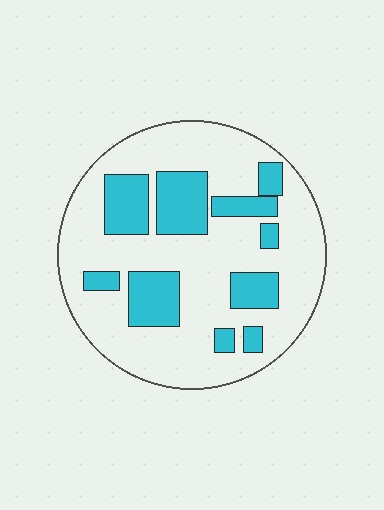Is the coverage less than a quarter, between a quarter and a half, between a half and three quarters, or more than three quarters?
Between a quarter and a half.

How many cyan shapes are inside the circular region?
10.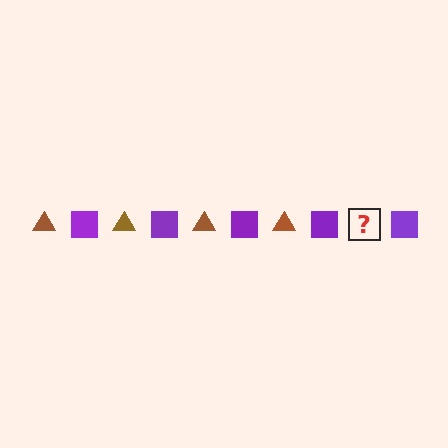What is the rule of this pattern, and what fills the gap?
The rule is that the pattern alternates between brown triangle and purple square. The gap should be filled with a brown triangle.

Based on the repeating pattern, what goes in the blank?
The blank should be a brown triangle.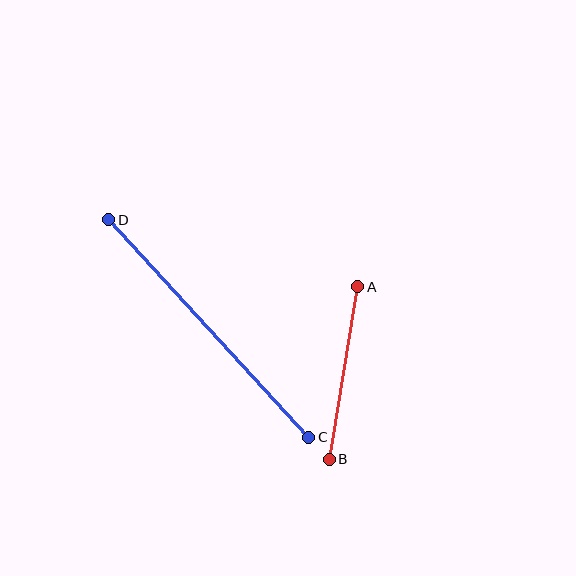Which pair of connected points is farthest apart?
Points C and D are farthest apart.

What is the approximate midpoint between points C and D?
The midpoint is at approximately (209, 328) pixels.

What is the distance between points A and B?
The distance is approximately 175 pixels.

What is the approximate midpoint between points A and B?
The midpoint is at approximately (344, 373) pixels.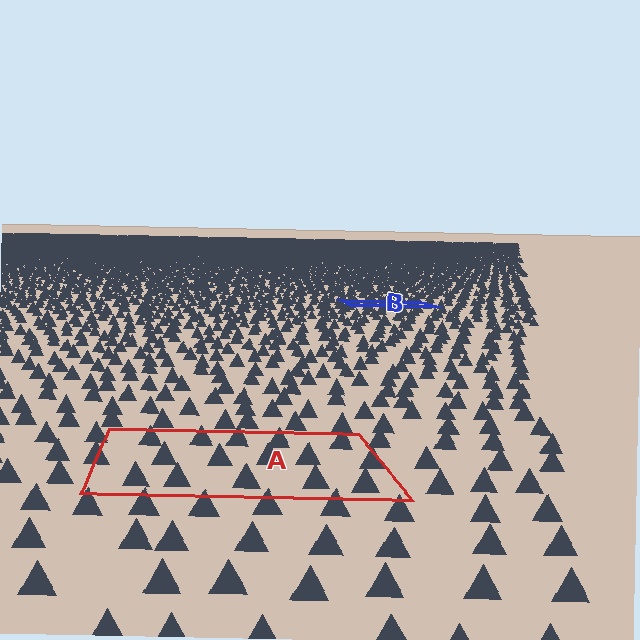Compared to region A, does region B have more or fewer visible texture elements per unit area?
Region B has more texture elements per unit area — they are packed more densely because it is farther away.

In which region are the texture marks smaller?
The texture marks are smaller in region B, because it is farther away.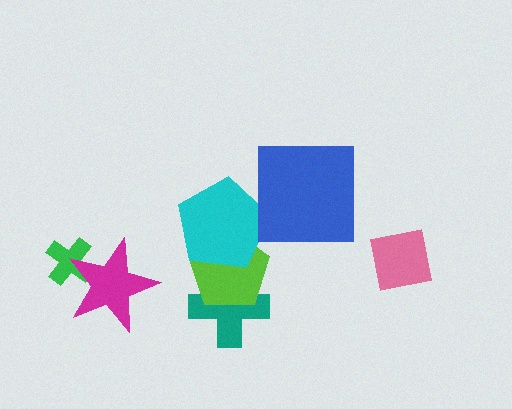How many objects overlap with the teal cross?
1 object overlaps with the teal cross.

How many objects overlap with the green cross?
1 object overlaps with the green cross.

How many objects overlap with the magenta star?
1 object overlaps with the magenta star.